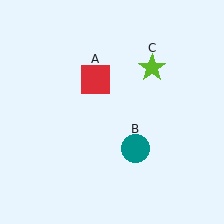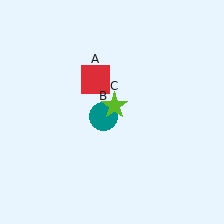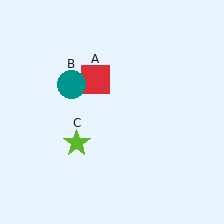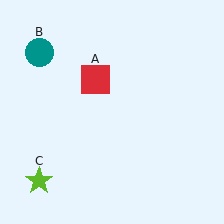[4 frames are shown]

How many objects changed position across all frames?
2 objects changed position: teal circle (object B), lime star (object C).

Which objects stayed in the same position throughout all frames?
Red square (object A) remained stationary.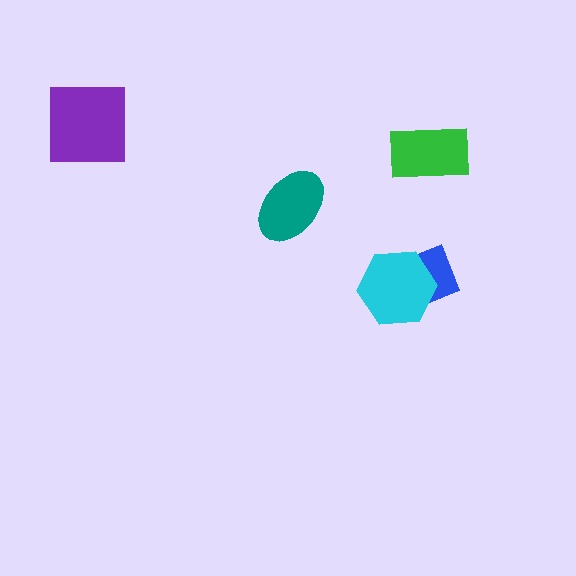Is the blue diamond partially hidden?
Yes, it is partially covered by another shape.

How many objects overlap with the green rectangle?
0 objects overlap with the green rectangle.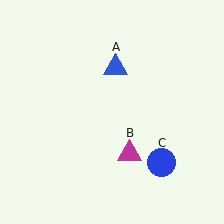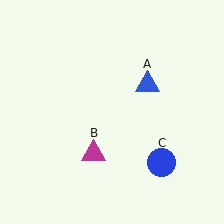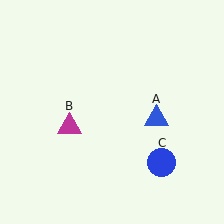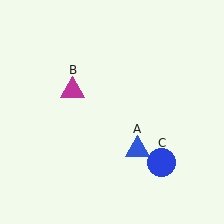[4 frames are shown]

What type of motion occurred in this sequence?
The blue triangle (object A), magenta triangle (object B) rotated clockwise around the center of the scene.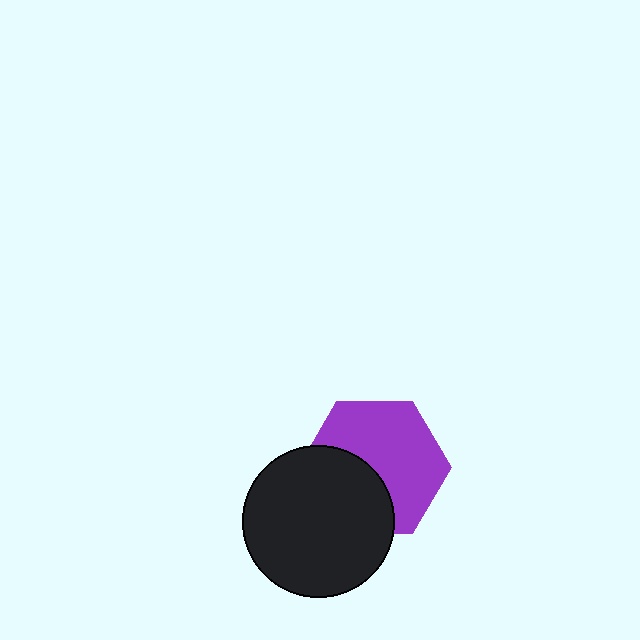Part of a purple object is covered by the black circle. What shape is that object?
It is a hexagon.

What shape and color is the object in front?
The object in front is a black circle.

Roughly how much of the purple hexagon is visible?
About half of it is visible (roughly 61%).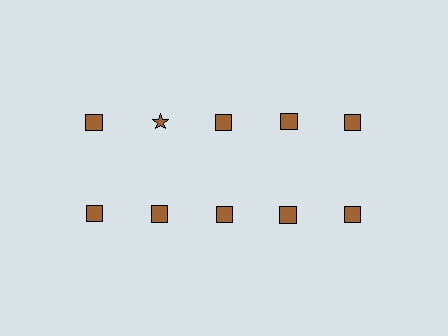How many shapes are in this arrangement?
There are 10 shapes arranged in a grid pattern.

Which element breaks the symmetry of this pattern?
The brown star in the top row, second from left column breaks the symmetry. All other shapes are brown squares.